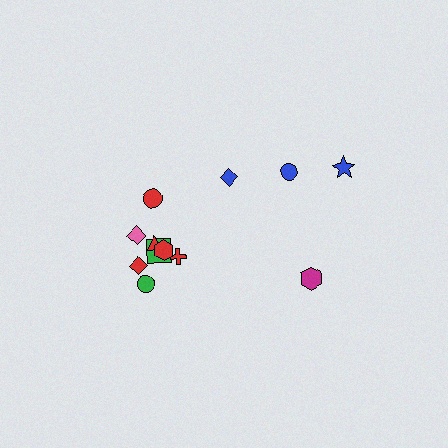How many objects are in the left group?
There are 8 objects.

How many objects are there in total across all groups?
There are 12 objects.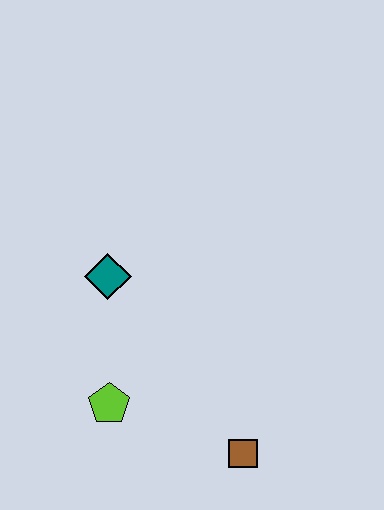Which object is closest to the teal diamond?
The lime pentagon is closest to the teal diamond.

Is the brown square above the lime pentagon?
No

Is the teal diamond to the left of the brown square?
Yes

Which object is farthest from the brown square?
The teal diamond is farthest from the brown square.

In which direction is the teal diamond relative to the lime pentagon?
The teal diamond is above the lime pentagon.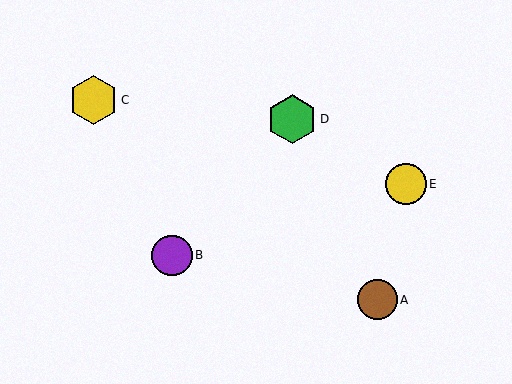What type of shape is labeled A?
Shape A is a brown circle.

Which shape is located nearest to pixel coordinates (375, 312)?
The brown circle (labeled A) at (377, 300) is nearest to that location.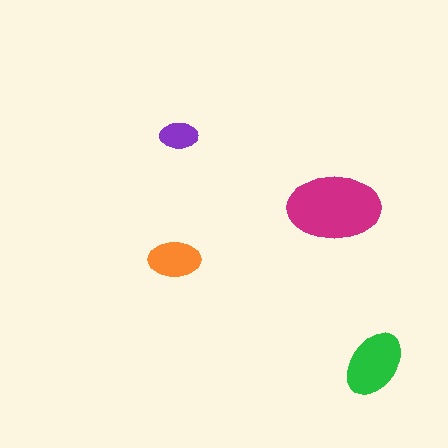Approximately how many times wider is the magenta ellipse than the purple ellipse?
About 2.5 times wider.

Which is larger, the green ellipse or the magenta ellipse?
The magenta one.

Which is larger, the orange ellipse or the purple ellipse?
The orange one.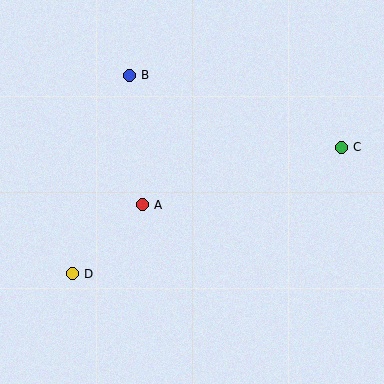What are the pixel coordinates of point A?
Point A is at (142, 205).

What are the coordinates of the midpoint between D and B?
The midpoint between D and B is at (101, 174).